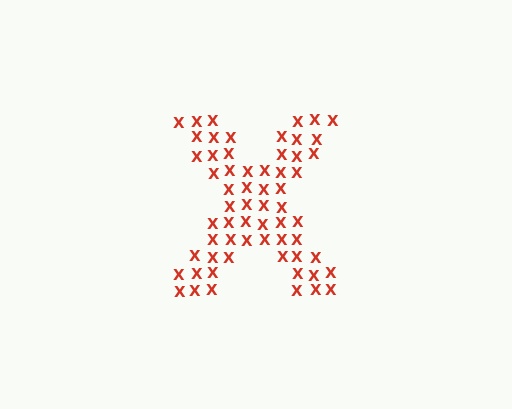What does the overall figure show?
The overall figure shows the letter X.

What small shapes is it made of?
It is made of small letter X's.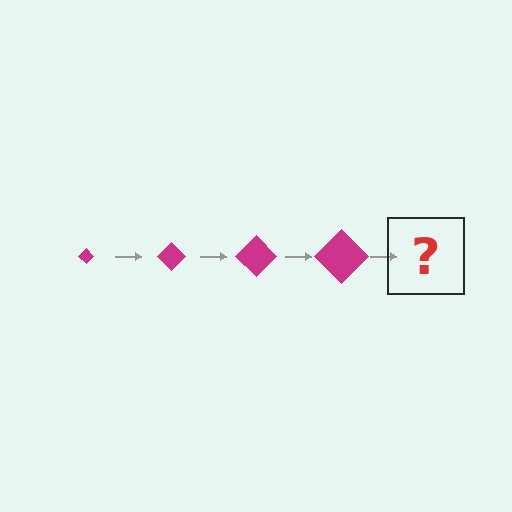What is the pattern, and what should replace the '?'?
The pattern is that the diamond gets progressively larger each step. The '?' should be a magenta diamond, larger than the previous one.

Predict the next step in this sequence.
The next step is a magenta diamond, larger than the previous one.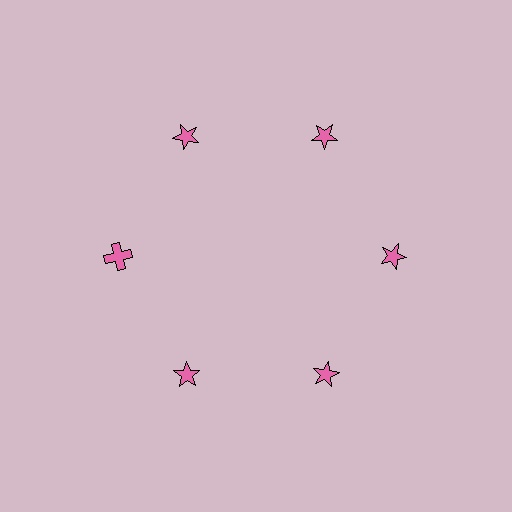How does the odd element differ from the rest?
It has a different shape: cross instead of star.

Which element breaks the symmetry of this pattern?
The pink cross at roughly the 9 o'clock position breaks the symmetry. All other shapes are pink stars.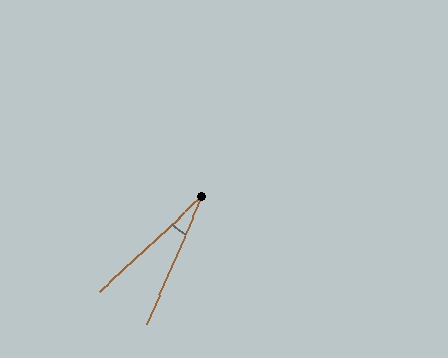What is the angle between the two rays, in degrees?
Approximately 23 degrees.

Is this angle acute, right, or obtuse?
It is acute.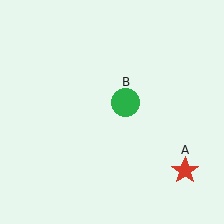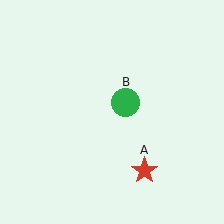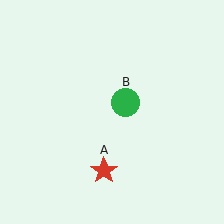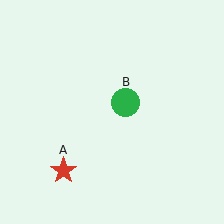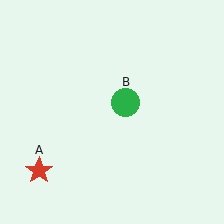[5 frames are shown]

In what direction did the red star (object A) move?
The red star (object A) moved left.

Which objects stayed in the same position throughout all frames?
Green circle (object B) remained stationary.